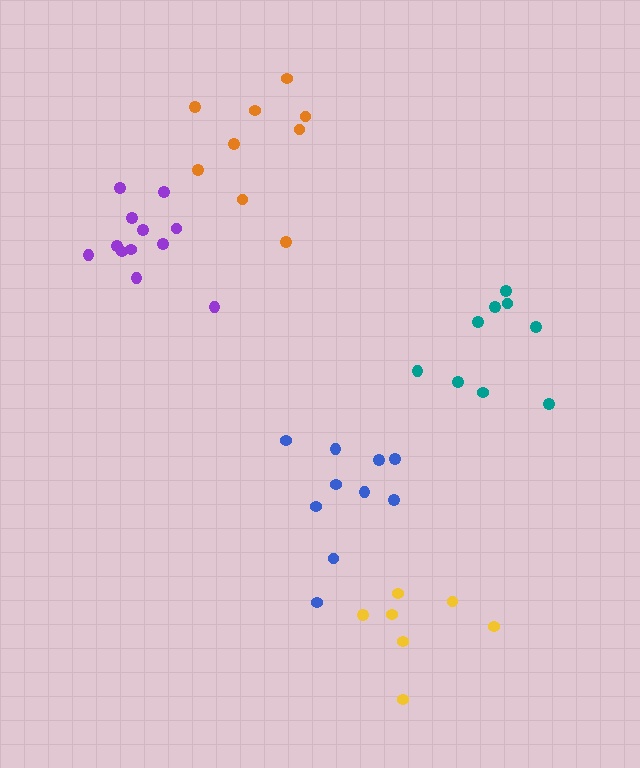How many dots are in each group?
Group 1: 10 dots, Group 2: 9 dots, Group 3: 9 dots, Group 4: 12 dots, Group 5: 7 dots (47 total).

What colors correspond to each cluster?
The clusters are colored: blue, orange, teal, purple, yellow.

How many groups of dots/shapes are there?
There are 5 groups.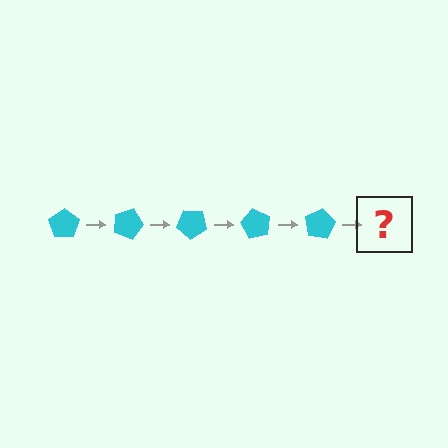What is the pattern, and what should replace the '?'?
The pattern is that the pentagon rotates 20 degrees each step. The '?' should be a cyan pentagon rotated 100 degrees.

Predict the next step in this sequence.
The next step is a cyan pentagon rotated 100 degrees.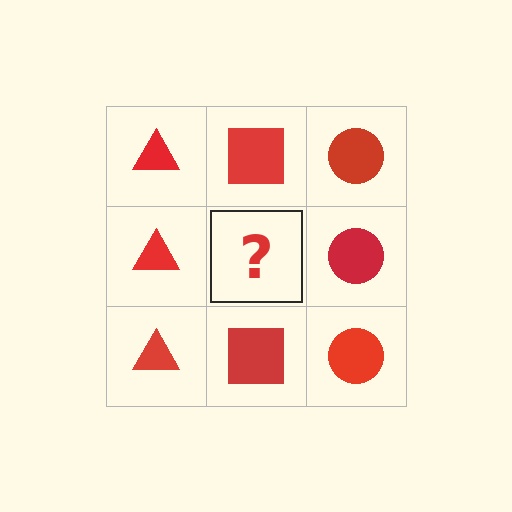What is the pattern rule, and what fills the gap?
The rule is that each column has a consistent shape. The gap should be filled with a red square.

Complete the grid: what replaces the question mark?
The question mark should be replaced with a red square.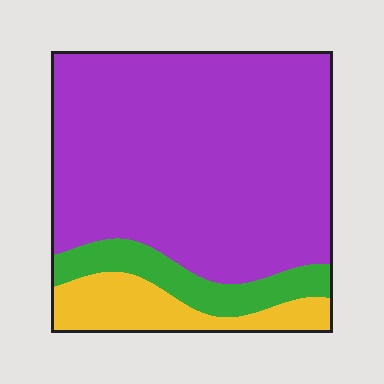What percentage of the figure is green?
Green covers 12% of the figure.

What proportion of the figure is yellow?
Yellow takes up about one eighth (1/8) of the figure.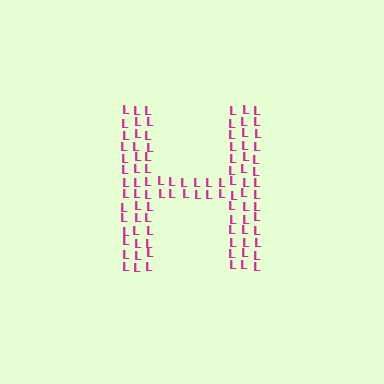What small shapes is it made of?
It is made of small letter L's.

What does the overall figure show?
The overall figure shows the letter H.